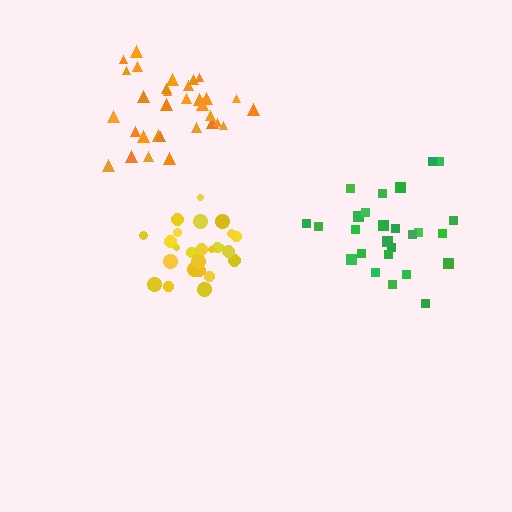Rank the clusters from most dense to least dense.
yellow, orange, green.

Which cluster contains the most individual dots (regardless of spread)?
Orange (32).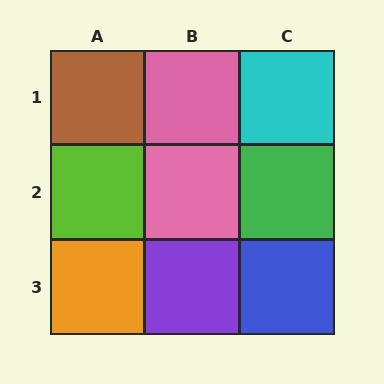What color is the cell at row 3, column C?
Blue.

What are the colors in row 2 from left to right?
Lime, pink, green.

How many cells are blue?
1 cell is blue.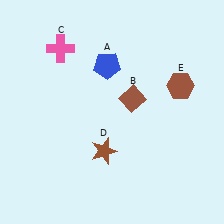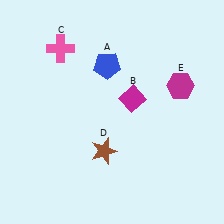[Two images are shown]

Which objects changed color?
B changed from brown to magenta. E changed from brown to magenta.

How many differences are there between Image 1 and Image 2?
There are 2 differences between the two images.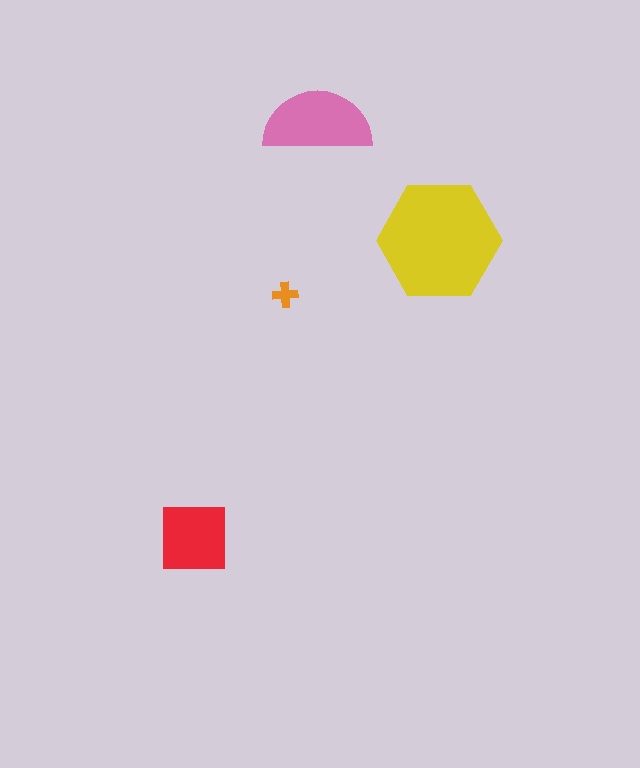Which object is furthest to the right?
The yellow hexagon is rightmost.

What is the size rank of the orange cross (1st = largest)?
4th.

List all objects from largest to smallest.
The yellow hexagon, the pink semicircle, the red square, the orange cross.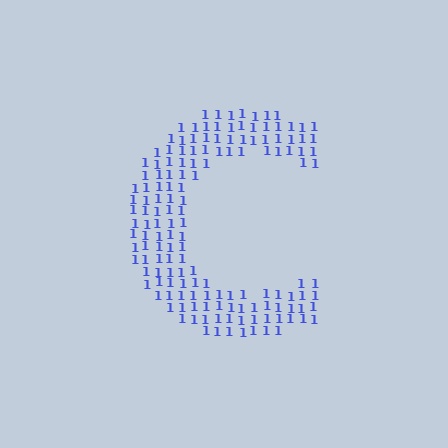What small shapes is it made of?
It is made of small digit 1's.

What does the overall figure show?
The overall figure shows the letter C.